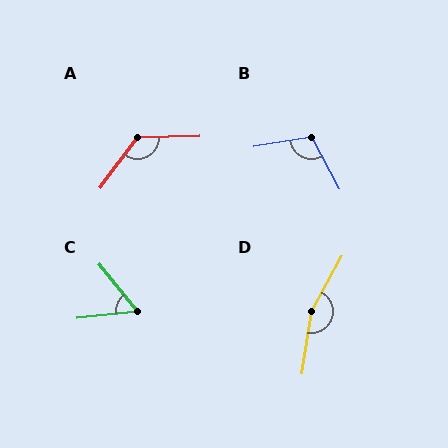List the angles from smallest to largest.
C (57°), B (108°), A (127°), D (160°).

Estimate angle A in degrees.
Approximately 127 degrees.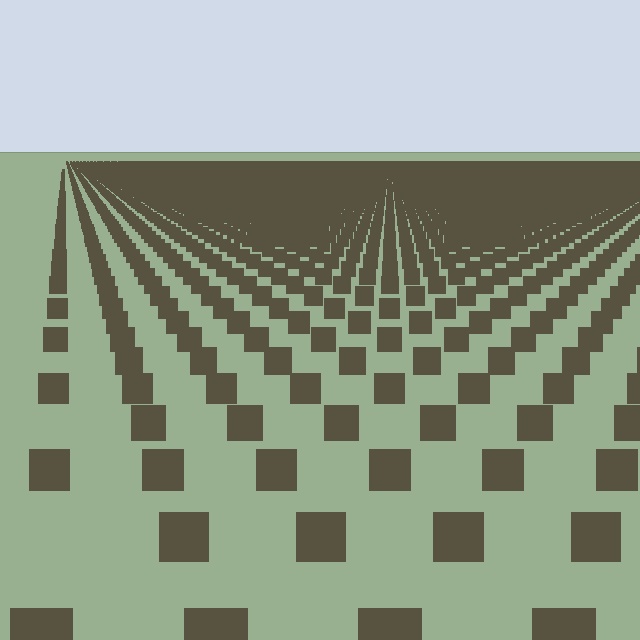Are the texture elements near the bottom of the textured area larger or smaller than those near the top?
Larger. Near the bottom, elements are closer to the viewer and appear at a bigger on-screen size.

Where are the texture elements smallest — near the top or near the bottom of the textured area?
Near the top.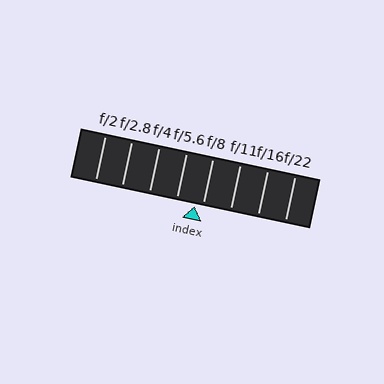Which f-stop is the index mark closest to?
The index mark is closest to f/8.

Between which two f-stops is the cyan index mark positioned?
The index mark is between f/5.6 and f/8.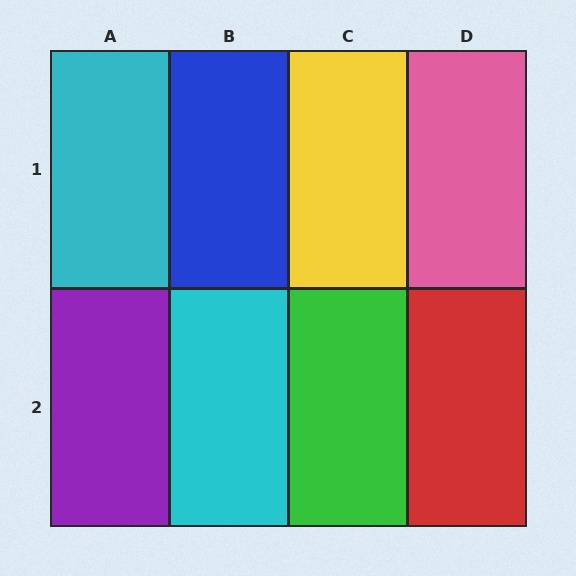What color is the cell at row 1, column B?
Blue.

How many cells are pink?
1 cell is pink.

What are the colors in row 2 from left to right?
Purple, cyan, green, red.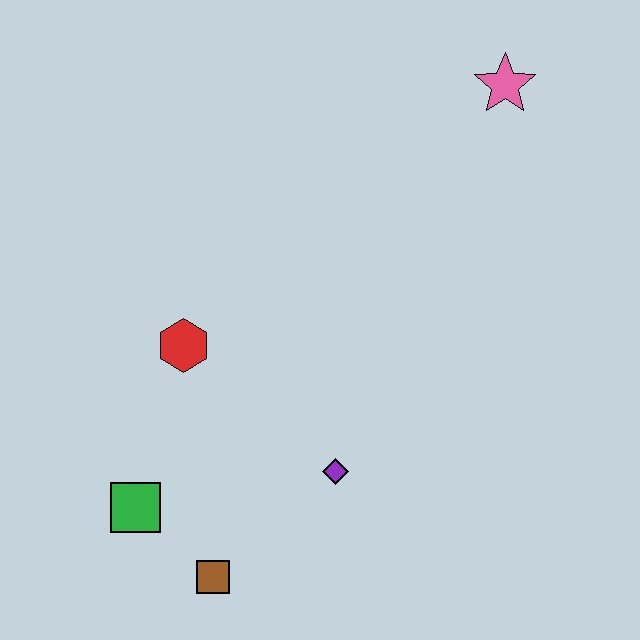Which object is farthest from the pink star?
The brown square is farthest from the pink star.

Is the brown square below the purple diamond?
Yes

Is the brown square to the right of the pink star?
No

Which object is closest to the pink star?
The red hexagon is closest to the pink star.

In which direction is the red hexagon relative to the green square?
The red hexagon is above the green square.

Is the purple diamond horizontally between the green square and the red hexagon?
No